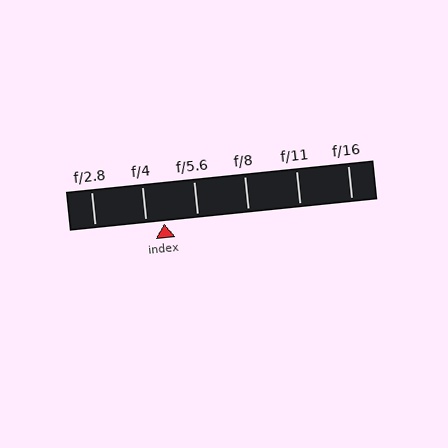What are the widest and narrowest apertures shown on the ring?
The widest aperture shown is f/2.8 and the narrowest is f/16.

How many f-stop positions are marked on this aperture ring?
There are 6 f-stop positions marked.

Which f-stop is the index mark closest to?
The index mark is closest to f/4.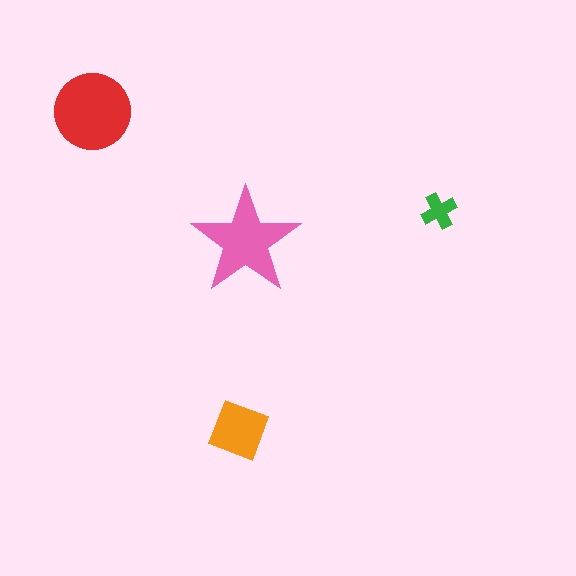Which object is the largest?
The red circle.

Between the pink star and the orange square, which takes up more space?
The pink star.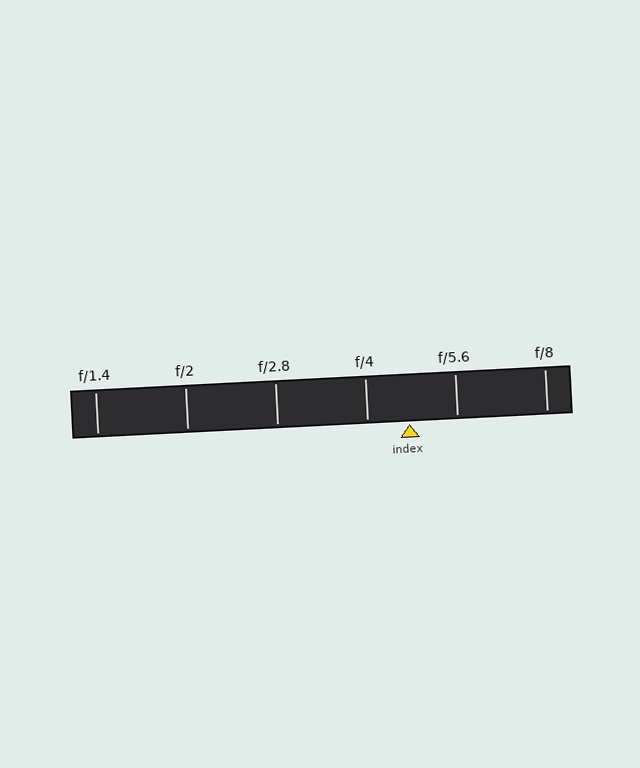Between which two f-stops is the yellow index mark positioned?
The index mark is between f/4 and f/5.6.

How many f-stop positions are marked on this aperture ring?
There are 6 f-stop positions marked.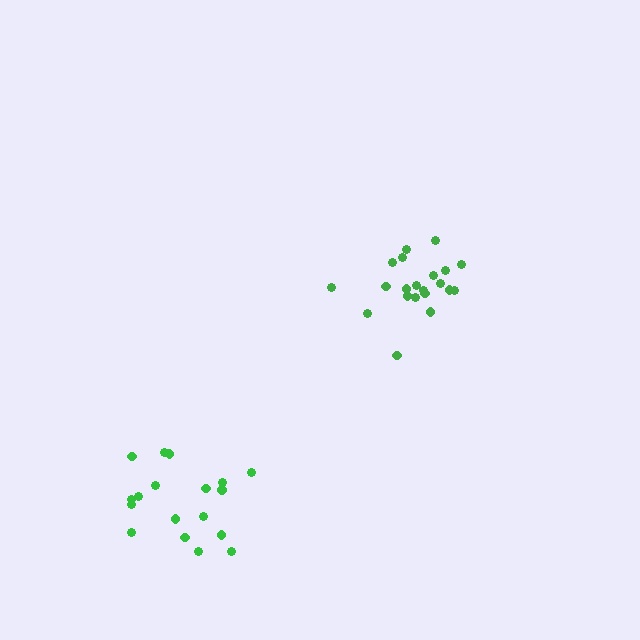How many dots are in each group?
Group 1: 21 dots, Group 2: 18 dots (39 total).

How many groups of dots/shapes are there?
There are 2 groups.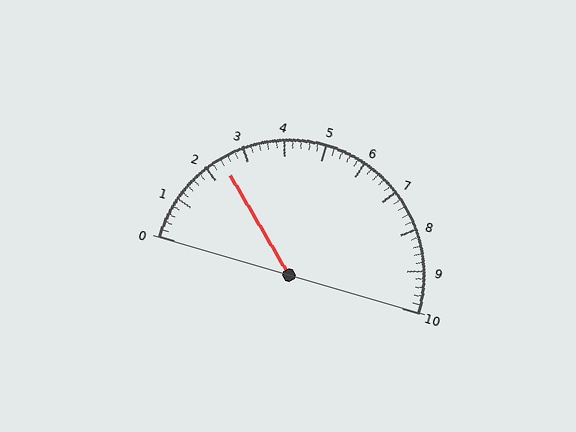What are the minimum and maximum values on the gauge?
The gauge ranges from 0 to 10.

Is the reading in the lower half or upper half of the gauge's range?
The reading is in the lower half of the range (0 to 10).